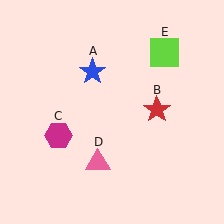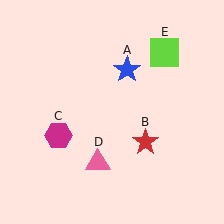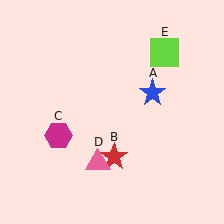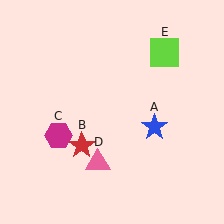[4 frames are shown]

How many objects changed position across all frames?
2 objects changed position: blue star (object A), red star (object B).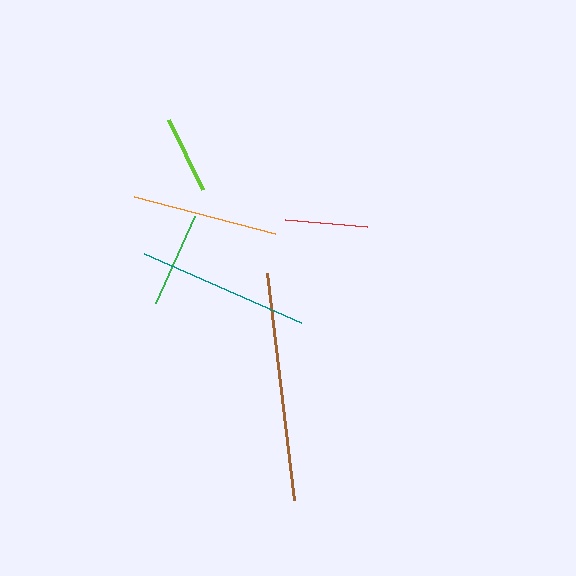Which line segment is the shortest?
The lime line is the shortest at approximately 77 pixels.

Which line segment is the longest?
The brown line is the longest at approximately 229 pixels.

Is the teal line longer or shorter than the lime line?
The teal line is longer than the lime line.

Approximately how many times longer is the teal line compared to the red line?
The teal line is approximately 2.1 times the length of the red line.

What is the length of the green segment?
The green segment is approximately 96 pixels long.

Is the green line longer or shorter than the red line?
The green line is longer than the red line.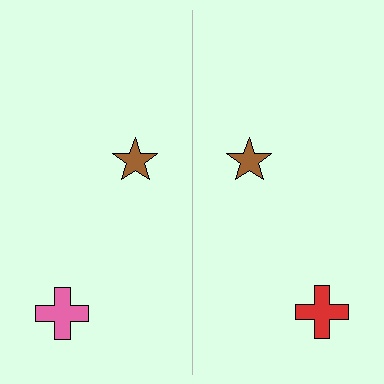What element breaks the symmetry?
The red cross on the right side breaks the symmetry — its mirror counterpart is pink.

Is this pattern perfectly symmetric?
No, the pattern is not perfectly symmetric. The red cross on the right side breaks the symmetry — its mirror counterpart is pink.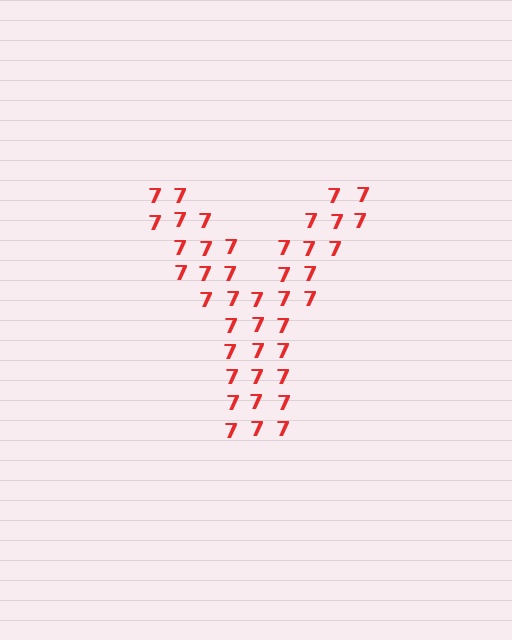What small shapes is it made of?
It is made of small digit 7's.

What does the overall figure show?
The overall figure shows the letter Y.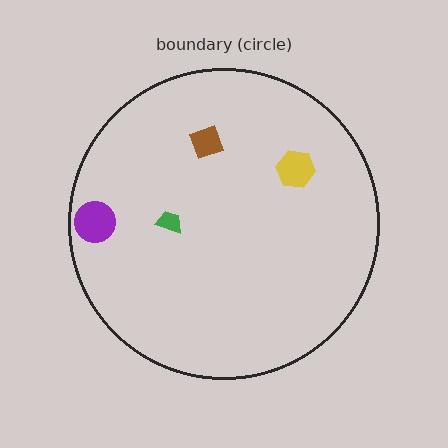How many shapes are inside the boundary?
4 inside, 0 outside.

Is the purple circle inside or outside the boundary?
Inside.